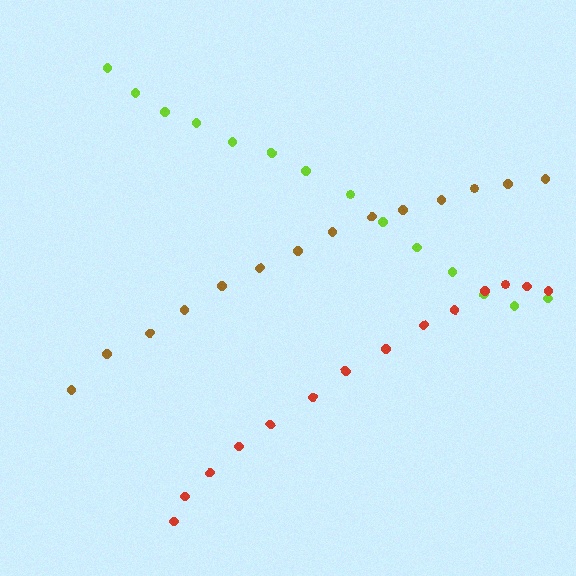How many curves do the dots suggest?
There are 3 distinct paths.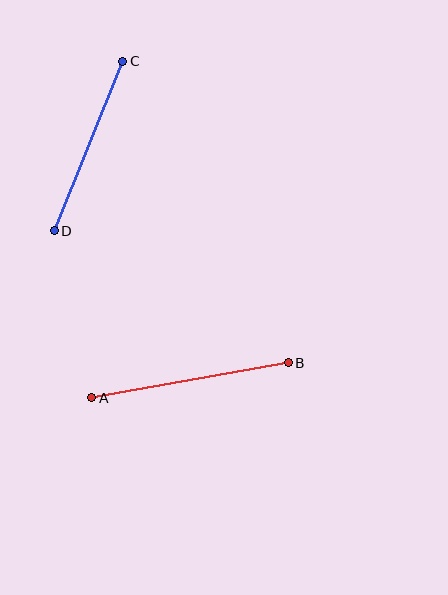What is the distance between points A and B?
The distance is approximately 200 pixels.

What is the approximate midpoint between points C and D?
The midpoint is at approximately (88, 146) pixels.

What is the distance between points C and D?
The distance is approximately 183 pixels.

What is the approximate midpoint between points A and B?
The midpoint is at approximately (190, 380) pixels.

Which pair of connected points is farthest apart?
Points A and B are farthest apart.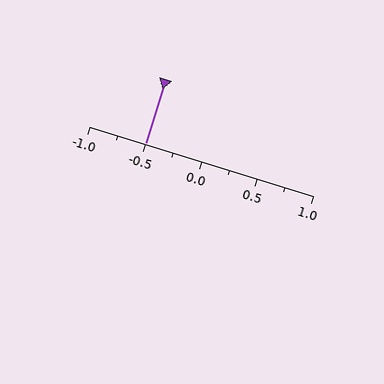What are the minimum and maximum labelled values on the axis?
The axis runs from -1.0 to 1.0.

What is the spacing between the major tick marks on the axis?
The major ticks are spaced 0.5 apart.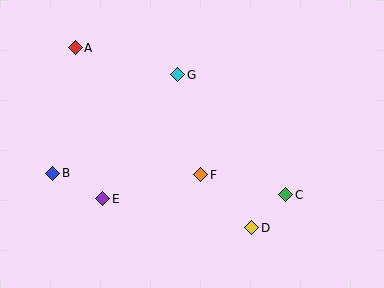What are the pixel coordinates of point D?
Point D is at (252, 228).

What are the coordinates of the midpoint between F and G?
The midpoint between F and G is at (189, 125).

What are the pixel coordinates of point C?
Point C is at (286, 195).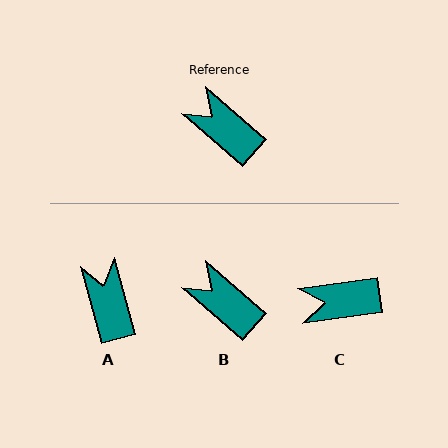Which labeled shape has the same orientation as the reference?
B.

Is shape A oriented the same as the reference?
No, it is off by about 34 degrees.